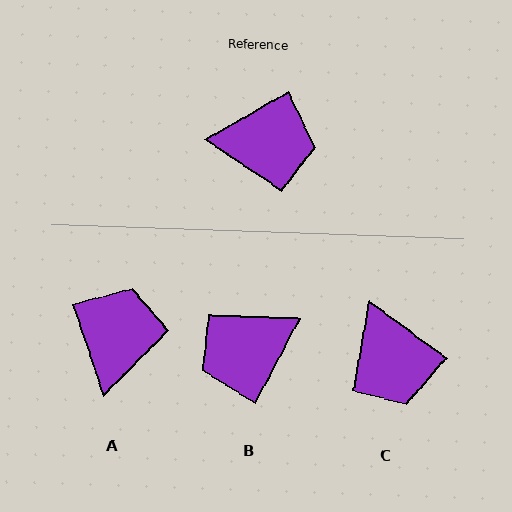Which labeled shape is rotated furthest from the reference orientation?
B, about 148 degrees away.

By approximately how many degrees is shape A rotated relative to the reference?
Approximately 79 degrees counter-clockwise.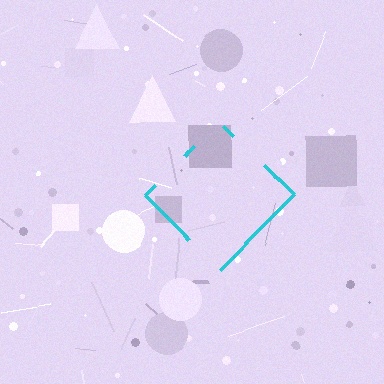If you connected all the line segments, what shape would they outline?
They would outline a diamond.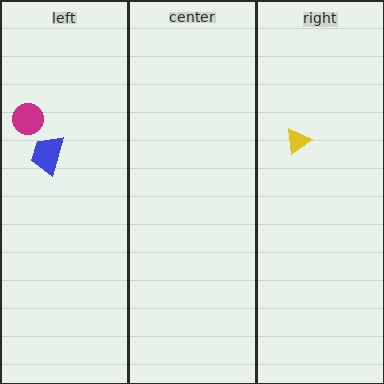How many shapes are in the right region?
1.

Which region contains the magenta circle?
The left region.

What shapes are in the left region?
The magenta circle, the blue trapezoid.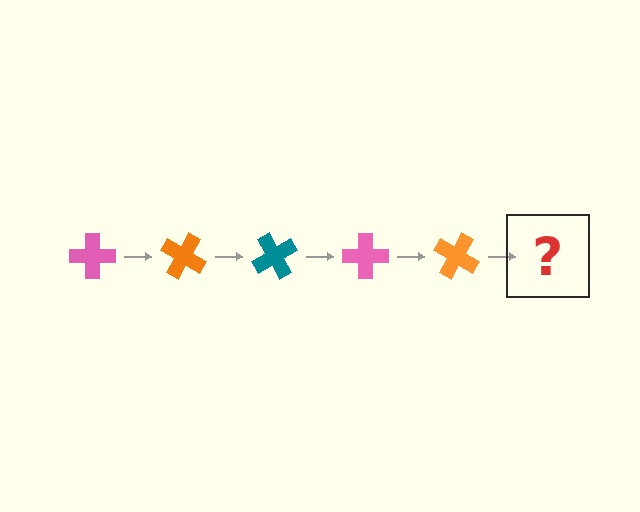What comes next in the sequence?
The next element should be a teal cross, rotated 150 degrees from the start.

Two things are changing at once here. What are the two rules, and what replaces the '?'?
The two rules are that it rotates 30 degrees each step and the color cycles through pink, orange, and teal. The '?' should be a teal cross, rotated 150 degrees from the start.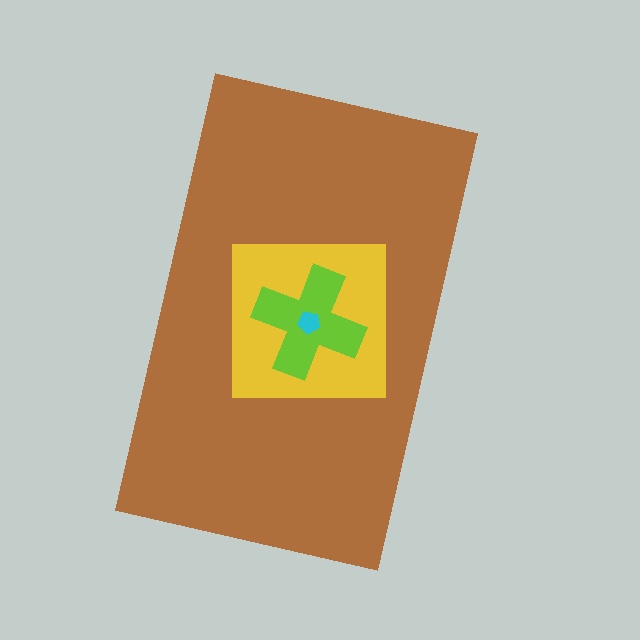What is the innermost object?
The cyan pentagon.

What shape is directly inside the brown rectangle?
The yellow square.